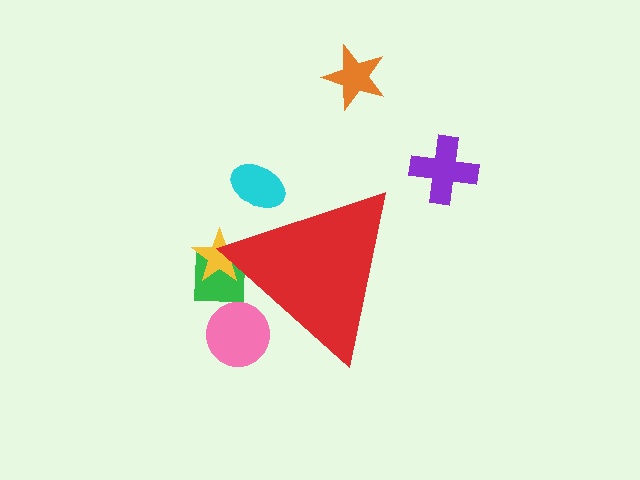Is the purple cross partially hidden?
No, the purple cross is fully visible.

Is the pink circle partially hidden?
Yes, the pink circle is partially hidden behind the red triangle.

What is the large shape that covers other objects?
A red triangle.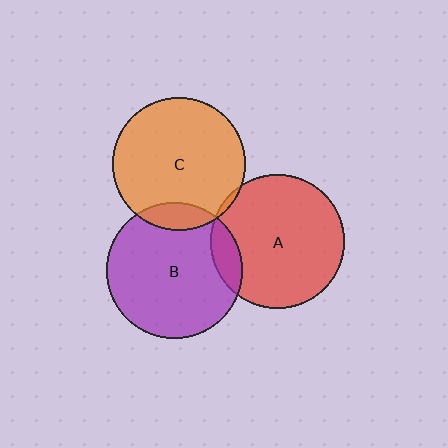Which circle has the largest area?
Circle B (purple).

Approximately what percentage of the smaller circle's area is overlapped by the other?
Approximately 5%.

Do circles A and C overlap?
Yes.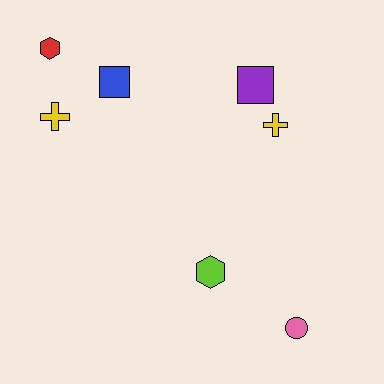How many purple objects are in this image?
There is 1 purple object.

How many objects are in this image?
There are 7 objects.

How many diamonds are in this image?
There are no diamonds.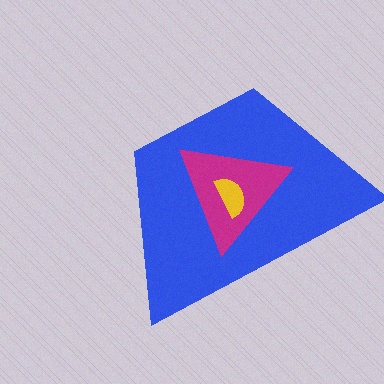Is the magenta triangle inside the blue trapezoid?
Yes.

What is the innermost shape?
The yellow semicircle.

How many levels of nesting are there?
3.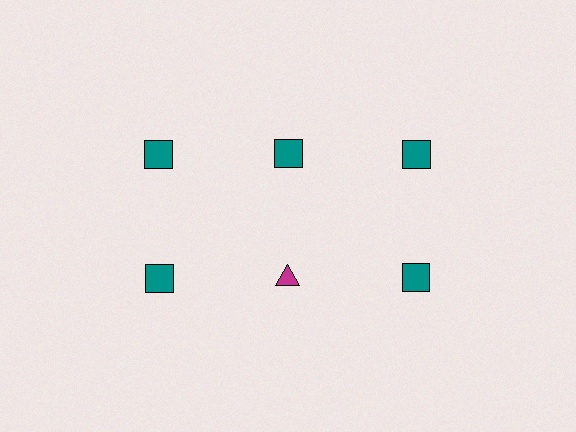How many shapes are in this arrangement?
There are 6 shapes arranged in a grid pattern.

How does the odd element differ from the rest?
It differs in both color (magenta instead of teal) and shape (triangle instead of square).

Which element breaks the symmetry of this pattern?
The magenta triangle in the second row, second from left column breaks the symmetry. All other shapes are teal squares.